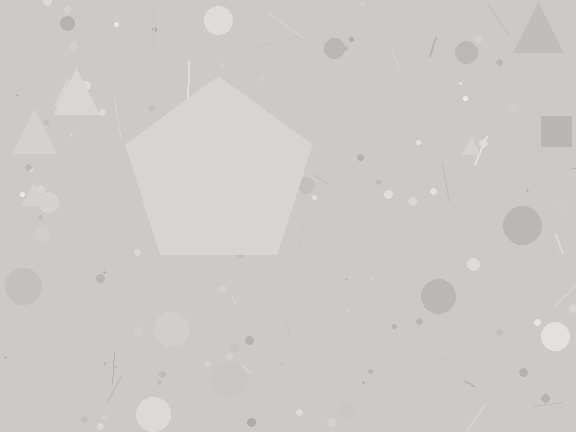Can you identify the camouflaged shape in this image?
The camouflaged shape is a pentagon.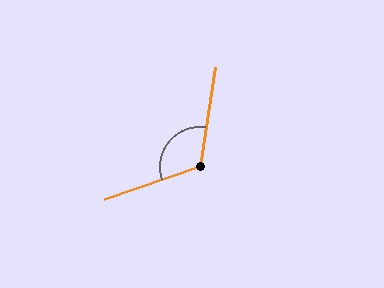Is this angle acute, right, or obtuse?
It is obtuse.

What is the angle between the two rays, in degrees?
Approximately 117 degrees.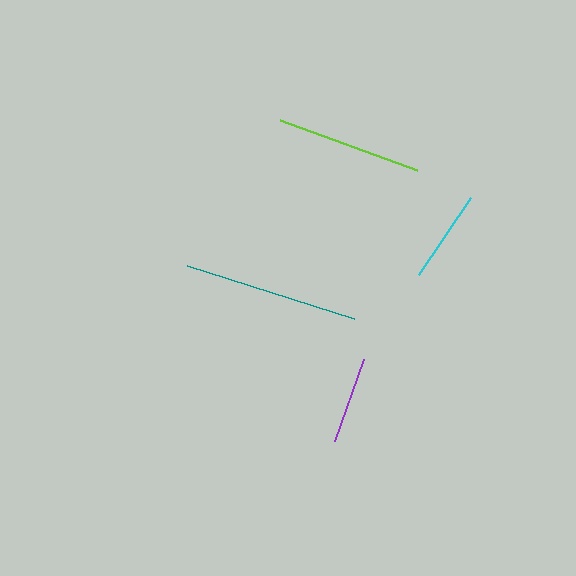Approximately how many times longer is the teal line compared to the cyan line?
The teal line is approximately 1.9 times the length of the cyan line.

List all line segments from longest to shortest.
From longest to shortest: teal, lime, cyan, purple.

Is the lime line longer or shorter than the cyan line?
The lime line is longer than the cyan line.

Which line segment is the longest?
The teal line is the longest at approximately 176 pixels.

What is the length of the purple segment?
The purple segment is approximately 87 pixels long.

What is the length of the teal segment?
The teal segment is approximately 176 pixels long.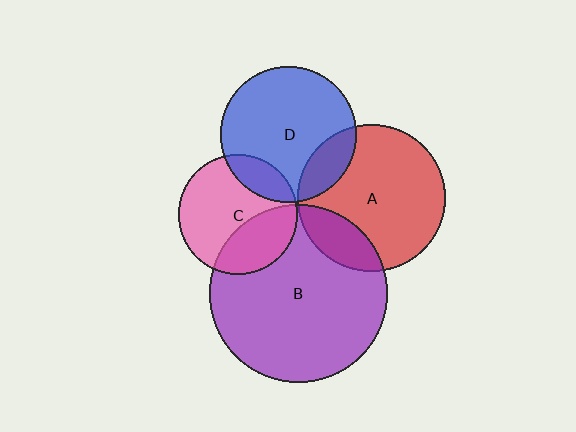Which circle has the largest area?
Circle B (purple).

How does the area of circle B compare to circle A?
Approximately 1.5 times.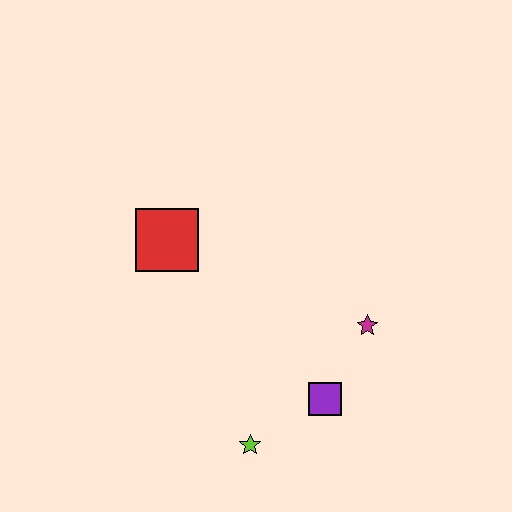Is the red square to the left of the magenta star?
Yes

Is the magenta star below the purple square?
No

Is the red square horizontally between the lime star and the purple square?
No